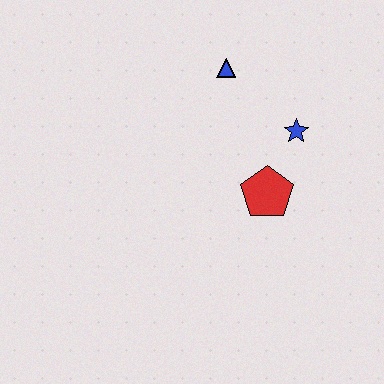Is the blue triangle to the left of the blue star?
Yes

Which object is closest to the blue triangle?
The blue star is closest to the blue triangle.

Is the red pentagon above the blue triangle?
No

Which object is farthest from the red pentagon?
The blue triangle is farthest from the red pentagon.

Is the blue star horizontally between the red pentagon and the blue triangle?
No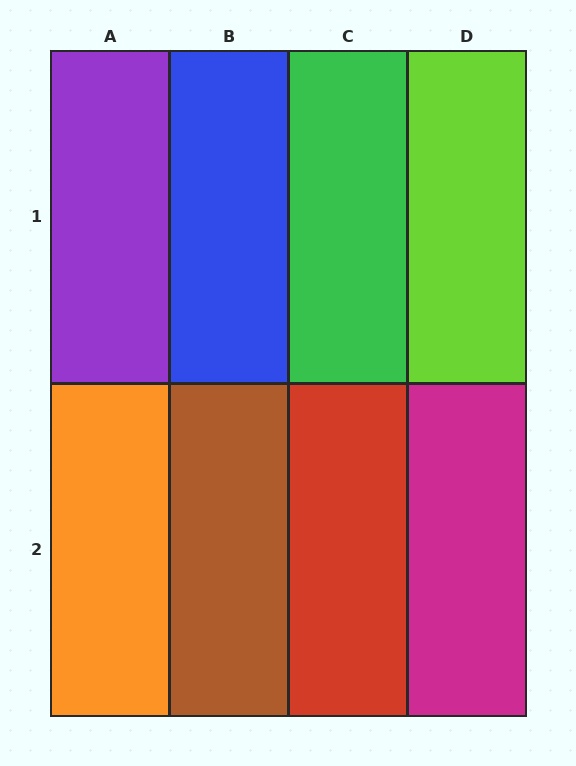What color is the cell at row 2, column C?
Red.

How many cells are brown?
1 cell is brown.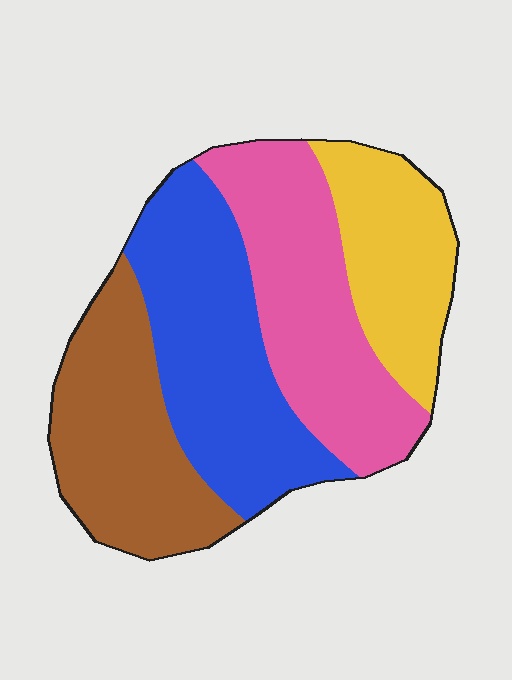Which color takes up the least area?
Yellow, at roughly 20%.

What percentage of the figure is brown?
Brown covers around 25% of the figure.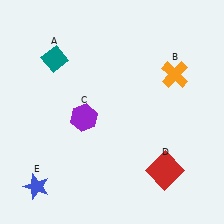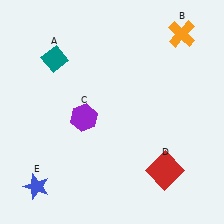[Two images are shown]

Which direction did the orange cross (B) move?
The orange cross (B) moved up.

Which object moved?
The orange cross (B) moved up.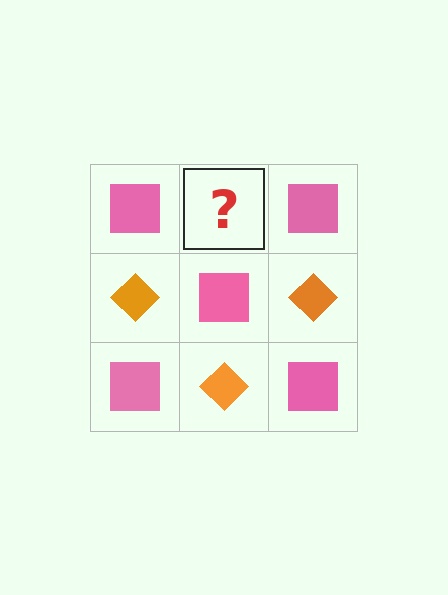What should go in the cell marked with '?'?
The missing cell should contain an orange diamond.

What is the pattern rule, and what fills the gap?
The rule is that it alternates pink square and orange diamond in a checkerboard pattern. The gap should be filled with an orange diamond.